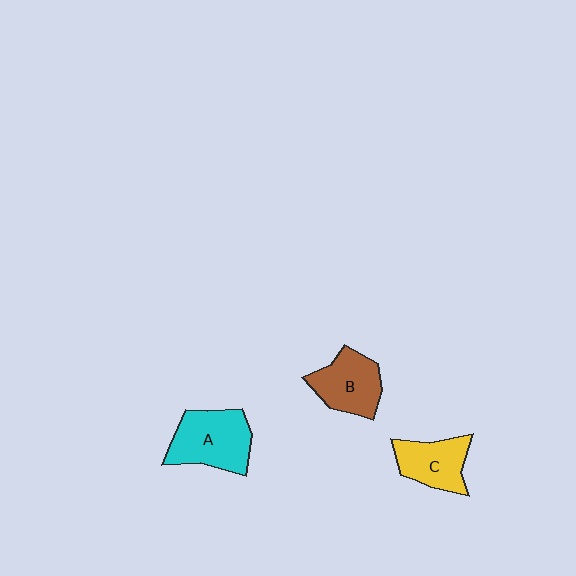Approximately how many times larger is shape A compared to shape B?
Approximately 1.2 times.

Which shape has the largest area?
Shape A (cyan).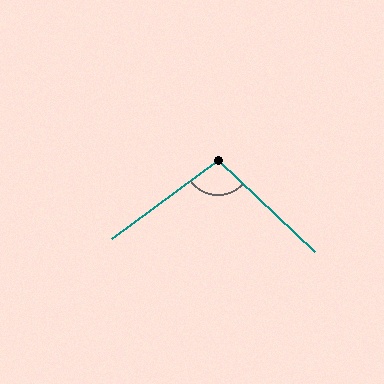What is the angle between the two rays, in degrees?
Approximately 100 degrees.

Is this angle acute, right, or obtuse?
It is obtuse.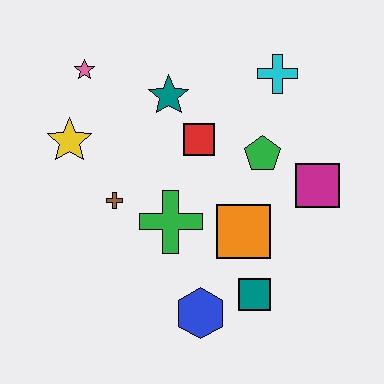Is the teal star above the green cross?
Yes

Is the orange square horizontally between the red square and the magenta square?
Yes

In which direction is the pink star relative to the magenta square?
The pink star is to the left of the magenta square.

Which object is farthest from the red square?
The blue hexagon is farthest from the red square.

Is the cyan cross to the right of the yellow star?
Yes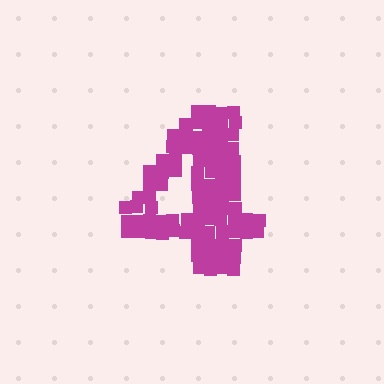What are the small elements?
The small elements are squares.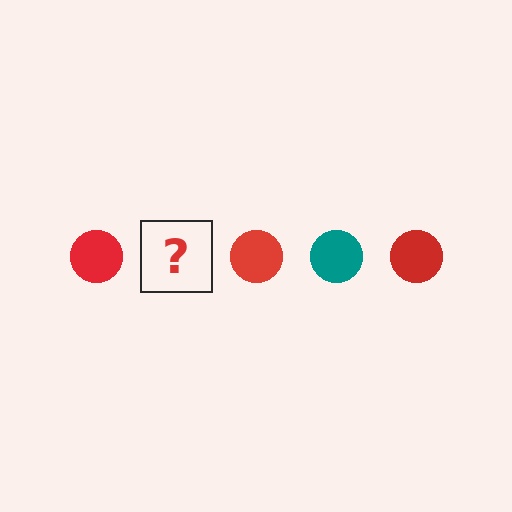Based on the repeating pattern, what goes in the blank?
The blank should be a teal circle.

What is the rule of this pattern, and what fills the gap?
The rule is that the pattern cycles through red, teal circles. The gap should be filled with a teal circle.